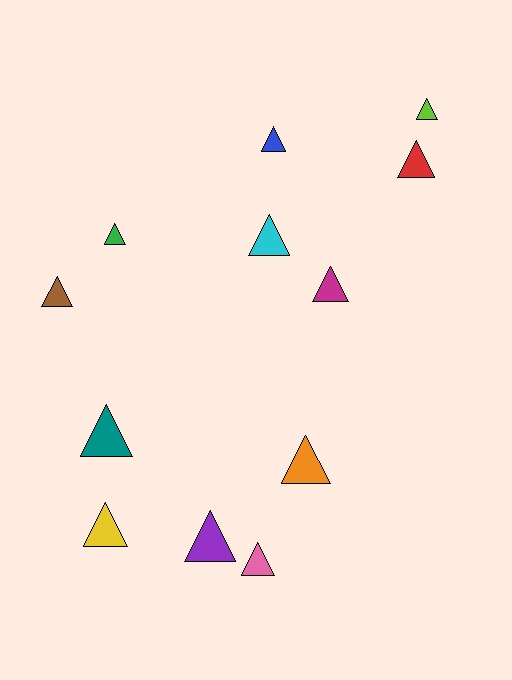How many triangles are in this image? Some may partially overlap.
There are 12 triangles.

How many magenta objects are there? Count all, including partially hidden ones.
There is 1 magenta object.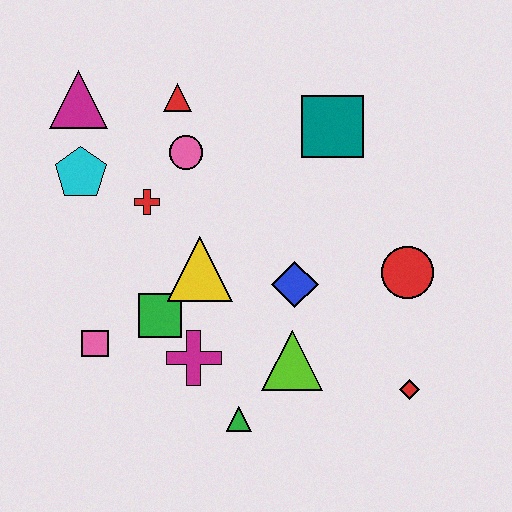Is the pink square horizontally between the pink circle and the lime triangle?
No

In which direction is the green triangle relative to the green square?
The green triangle is below the green square.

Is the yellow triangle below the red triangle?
Yes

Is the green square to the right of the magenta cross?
No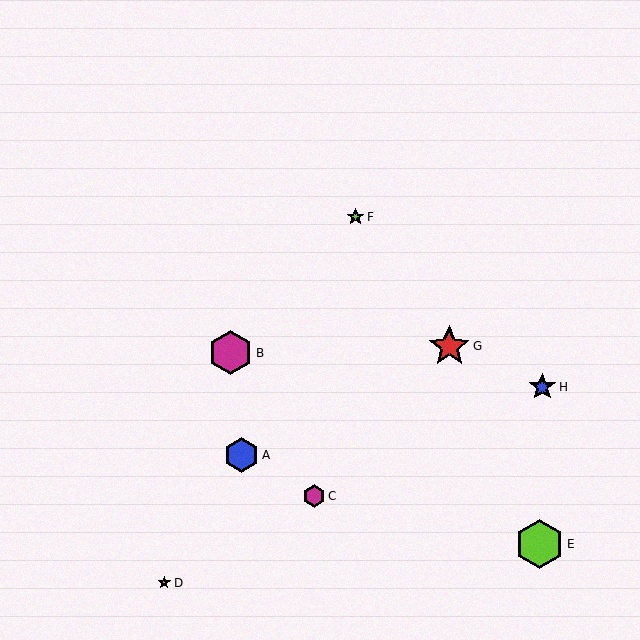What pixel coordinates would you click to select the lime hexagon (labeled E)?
Click at (539, 544) to select the lime hexagon E.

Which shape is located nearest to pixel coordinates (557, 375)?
The blue star (labeled H) at (542, 387) is nearest to that location.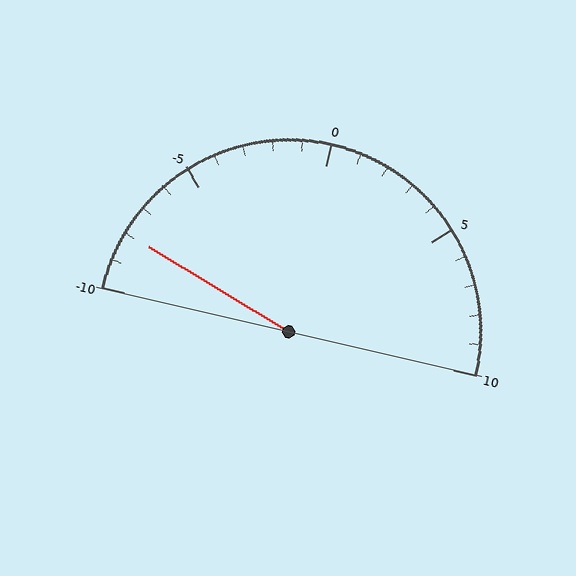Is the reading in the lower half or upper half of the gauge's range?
The reading is in the lower half of the range (-10 to 10).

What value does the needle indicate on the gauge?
The needle indicates approximately -8.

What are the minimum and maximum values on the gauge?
The gauge ranges from -10 to 10.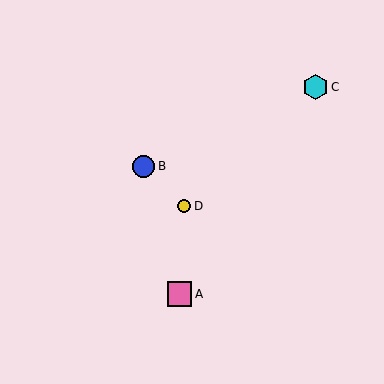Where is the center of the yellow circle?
The center of the yellow circle is at (184, 206).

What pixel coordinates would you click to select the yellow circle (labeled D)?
Click at (184, 206) to select the yellow circle D.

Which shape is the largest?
The cyan hexagon (labeled C) is the largest.